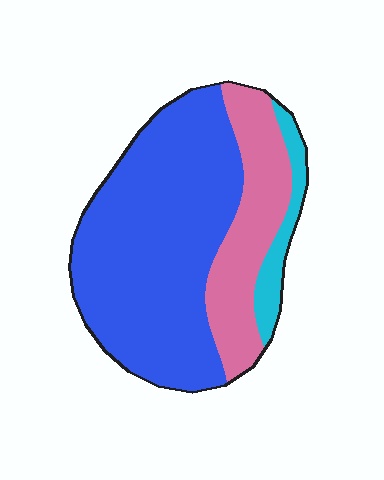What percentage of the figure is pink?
Pink takes up about one quarter (1/4) of the figure.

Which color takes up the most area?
Blue, at roughly 65%.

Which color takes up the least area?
Cyan, at roughly 10%.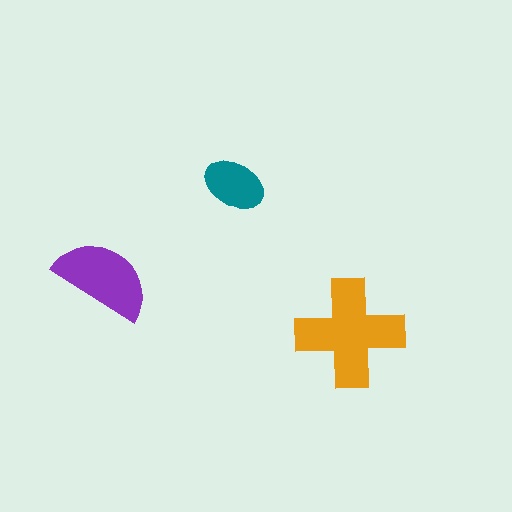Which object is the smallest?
The teal ellipse.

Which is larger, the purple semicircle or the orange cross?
The orange cross.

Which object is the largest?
The orange cross.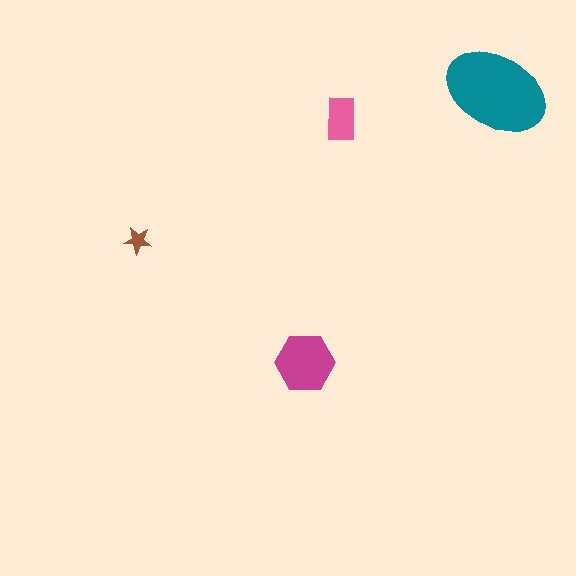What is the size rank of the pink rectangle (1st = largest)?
3rd.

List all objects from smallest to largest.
The brown star, the pink rectangle, the magenta hexagon, the teal ellipse.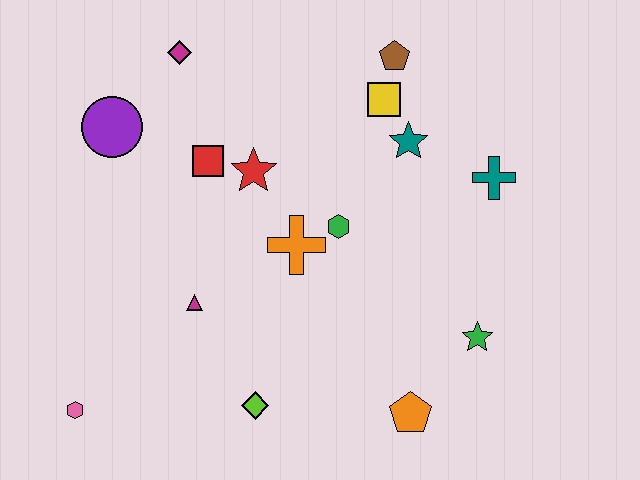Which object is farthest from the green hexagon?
The pink hexagon is farthest from the green hexagon.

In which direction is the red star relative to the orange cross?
The red star is above the orange cross.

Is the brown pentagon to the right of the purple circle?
Yes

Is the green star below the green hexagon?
Yes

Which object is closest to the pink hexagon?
The magenta triangle is closest to the pink hexagon.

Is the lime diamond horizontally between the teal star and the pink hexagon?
Yes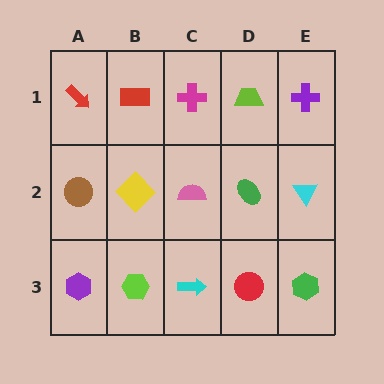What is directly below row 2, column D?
A red circle.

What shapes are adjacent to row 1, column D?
A green ellipse (row 2, column D), a magenta cross (row 1, column C), a purple cross (row 1, column E).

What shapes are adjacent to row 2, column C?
A magenta cross (row 1, column C), a cyan arrow (row 3, column C), a yellow diamond (row 2, column B), a green ellipse (row 2, column D).